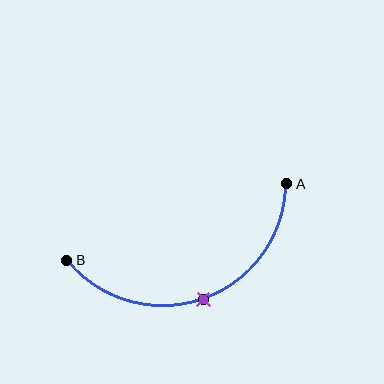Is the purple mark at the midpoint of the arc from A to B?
Yes. The purple mark lies on the arc at equal arc-length from both A and B — it is the arc midpoint.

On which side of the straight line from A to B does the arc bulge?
The arc bulges below the straight line connecting A and B.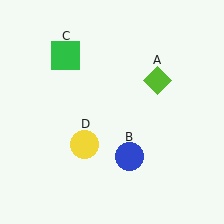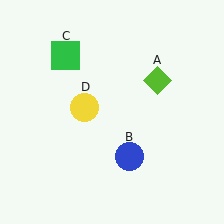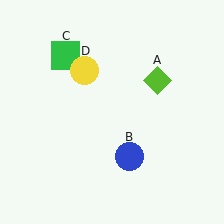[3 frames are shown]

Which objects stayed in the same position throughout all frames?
Lime diamond (object A) and blue circle (object B) and green square (object C) remained stationary.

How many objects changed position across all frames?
1 object changed position: yellow circle (object D).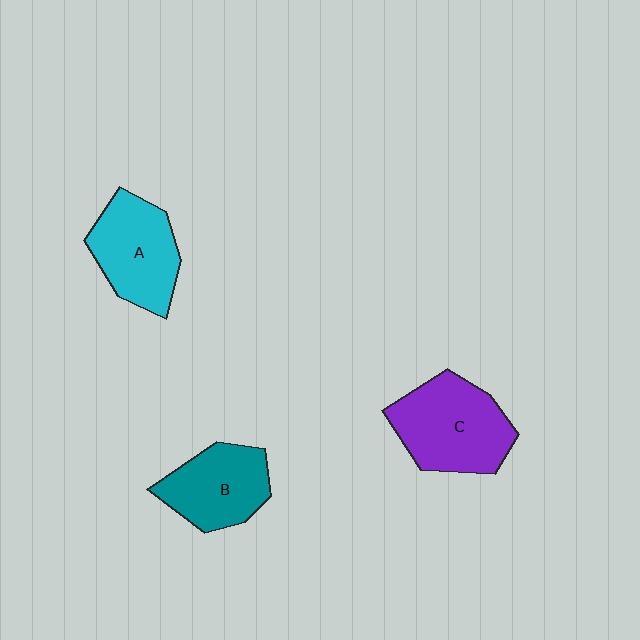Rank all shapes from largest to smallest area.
From largest to smallest: C (purple), A (cyan), B (teal).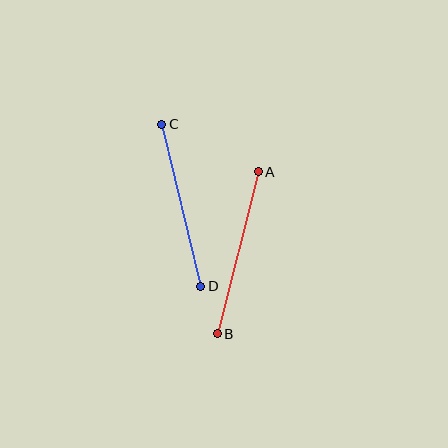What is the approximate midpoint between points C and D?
The midpoint is at approximately (181, 205) pixels.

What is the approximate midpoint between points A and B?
The midpoint is at approximately (238, 253) pixels.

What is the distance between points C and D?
The distance is approximately 167 pixels.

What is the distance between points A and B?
The distance is approximately 167 pixels.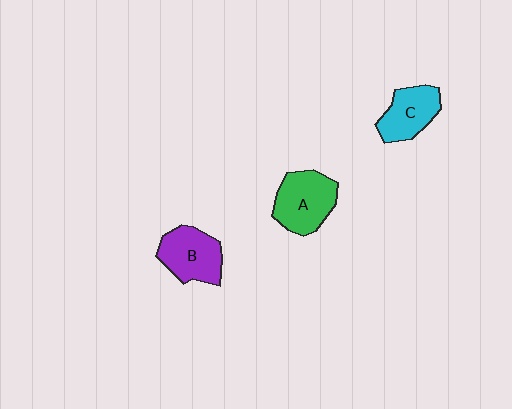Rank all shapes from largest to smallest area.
From largest to smallest: A (green), B (purple), C (cyan).